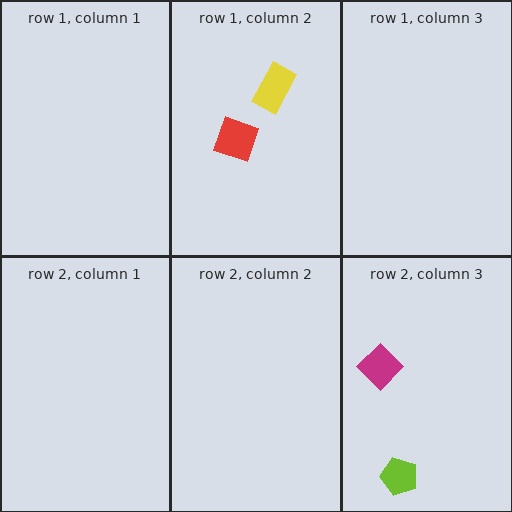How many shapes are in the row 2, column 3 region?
2.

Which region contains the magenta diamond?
The row 2, column 3 region.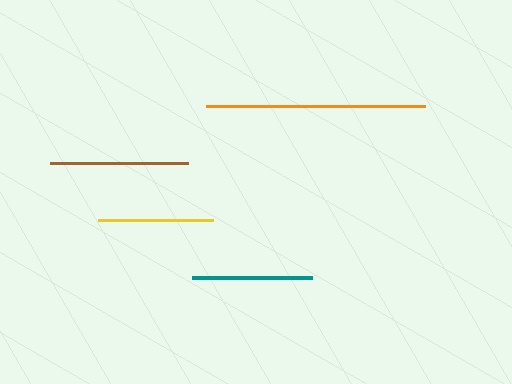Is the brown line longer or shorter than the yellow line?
The brown line is longer than the yellow line.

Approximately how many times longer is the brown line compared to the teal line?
The brown line is approximately 1.1 times the length of the teal line.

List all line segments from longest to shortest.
From longest to shortest: orange, brown, teal, yellow.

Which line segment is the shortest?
The yellow line is the shortest at approximately 115 pixels.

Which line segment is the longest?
The orange line is the longest at approximately 219 pixels.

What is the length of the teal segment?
The teal segment is approximately 120 pixels long.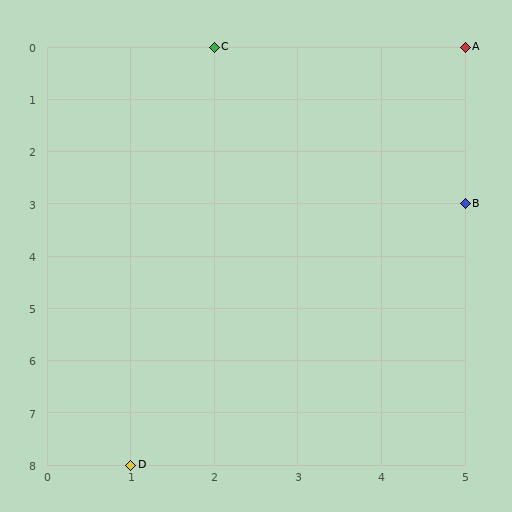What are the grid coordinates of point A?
Point A is at grid coordinates (5, 0).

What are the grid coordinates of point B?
Point B is at grid coordinates (5, 3).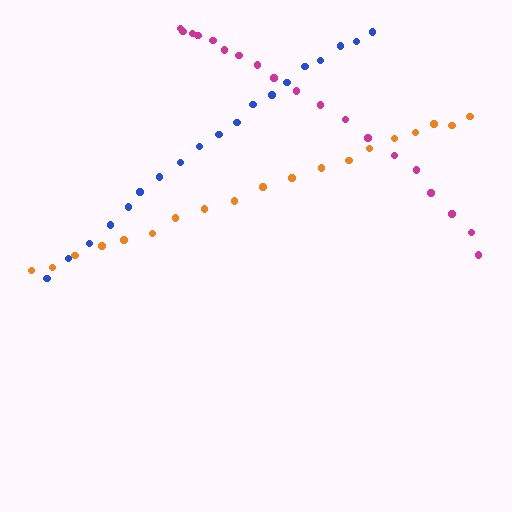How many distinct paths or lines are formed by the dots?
There are 3 distinct paths.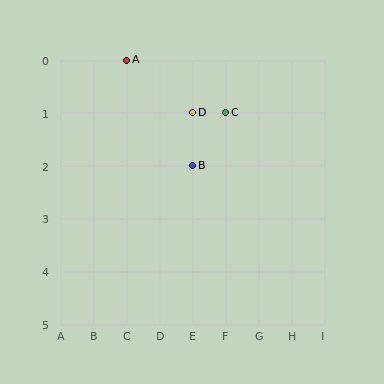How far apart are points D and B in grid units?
Points D and B are 1 row apart.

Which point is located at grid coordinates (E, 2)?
Point B is at (E, 2).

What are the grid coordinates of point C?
Point C is at grid coordinates (F, 1).